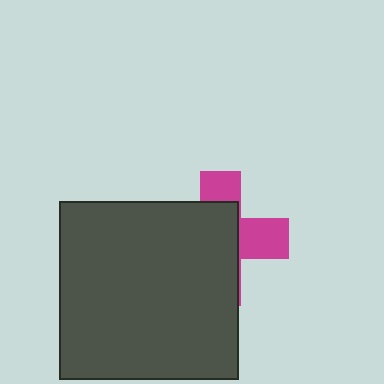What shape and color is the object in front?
The object in front is a dark gray square.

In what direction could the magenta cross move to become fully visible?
The magenta cross could move right. That would shift it out from behind the dark gray square entirely.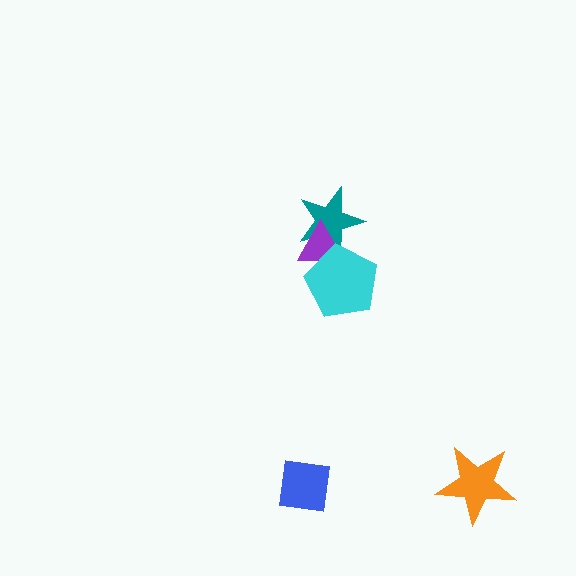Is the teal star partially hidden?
Yes, it is partially covered by another shape.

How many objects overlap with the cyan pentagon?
2 objects overlap with the cyan pentagon.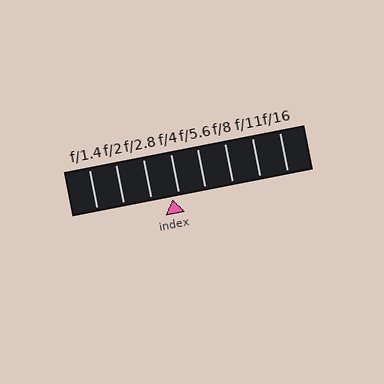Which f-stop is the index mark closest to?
The index mark is closest to f/4.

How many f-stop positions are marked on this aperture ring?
There are 8 f-stop positions marked.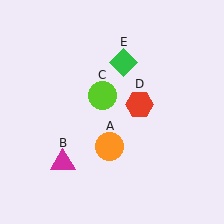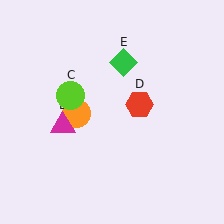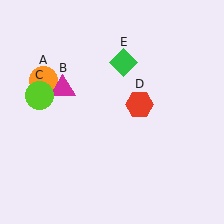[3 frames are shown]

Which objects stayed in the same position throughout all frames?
Red hexagon (object D) and green diamond (object E) remained stationary.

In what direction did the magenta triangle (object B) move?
The magenta triangle (object B) moved up.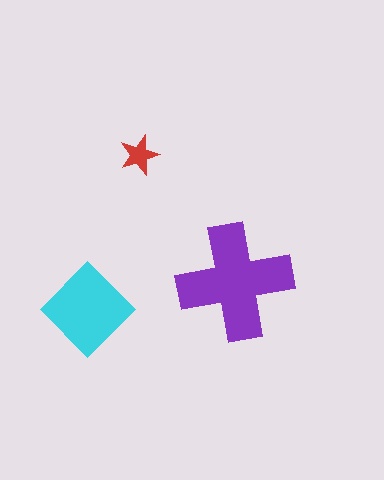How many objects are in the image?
There are 3 objects in the image.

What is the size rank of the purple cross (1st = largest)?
1st.